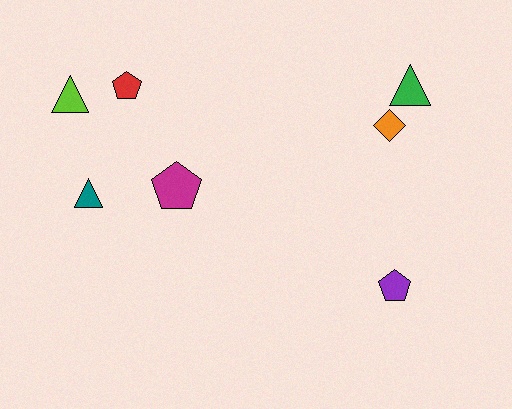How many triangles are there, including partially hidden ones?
There are 3 triangles.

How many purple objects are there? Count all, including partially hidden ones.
There is 1 purple object.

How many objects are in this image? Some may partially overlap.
There are 7 objects.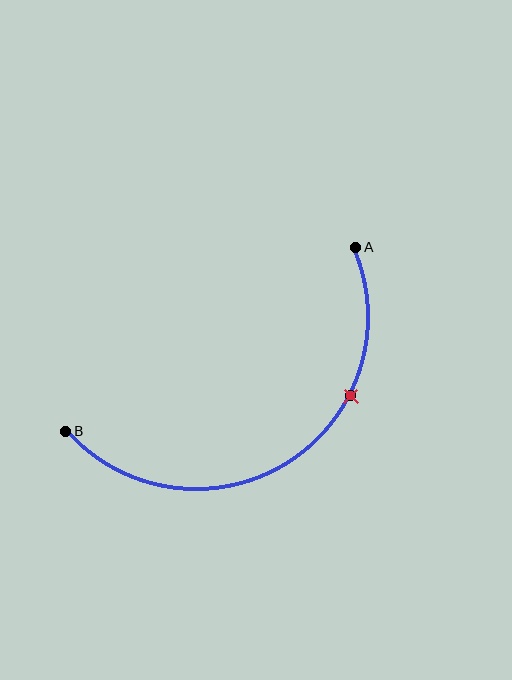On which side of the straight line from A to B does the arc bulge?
The arc bulges below the straight line connecting A and B.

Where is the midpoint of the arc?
The arc midpoint is the point on the curve farthest from the straight line joining A and B. It sits below that line.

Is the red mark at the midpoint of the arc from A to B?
No. The red mark lies on the arc but is closer to endpoint A. The arc midpoint would be at the point on the curve equidistant along the arc from both A and B.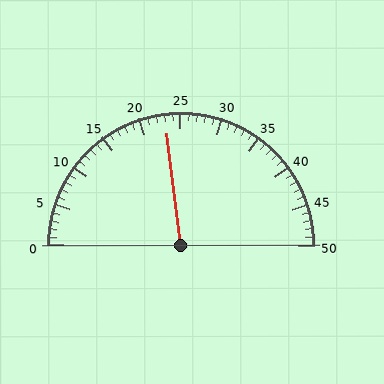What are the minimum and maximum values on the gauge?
The gauge ranges from 0 to 50.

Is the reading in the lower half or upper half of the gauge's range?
The reading is in the lower half of the range (0 to 50).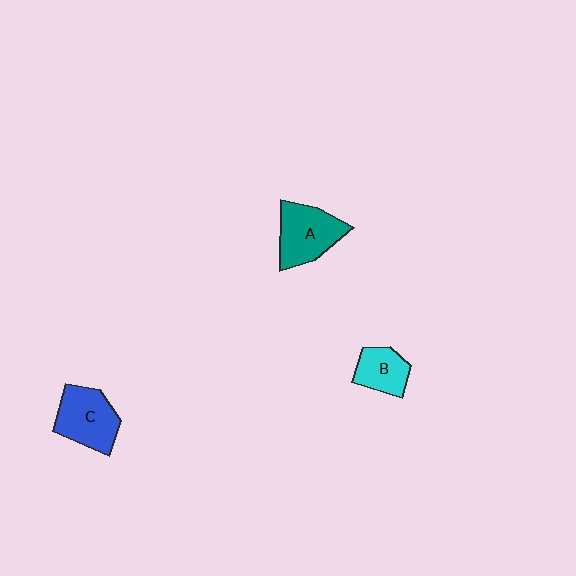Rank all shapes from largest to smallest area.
From largest to smallest: A (teal), C (blue), B (cyan).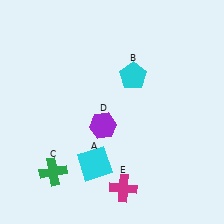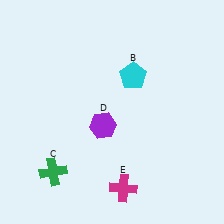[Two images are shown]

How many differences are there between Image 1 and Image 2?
There is 1 difference between the two images.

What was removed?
The cyan square (A) was removed in Image 2.